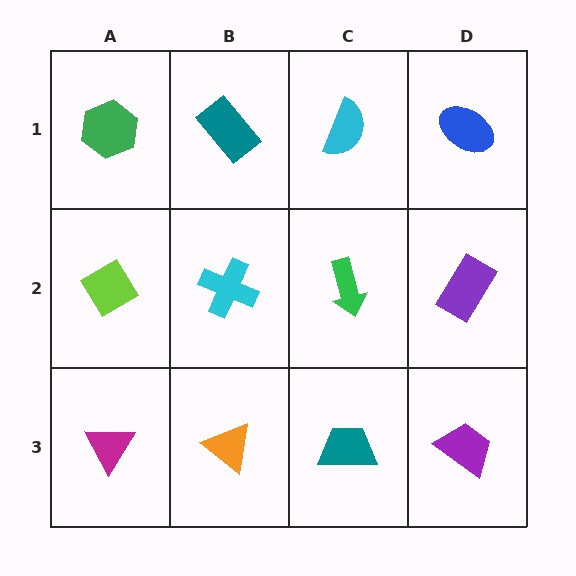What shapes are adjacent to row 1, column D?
A purple rectangle (row 2, column D), a cyan semicircle (row 1, column C).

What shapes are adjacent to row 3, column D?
A purple rectangle (row 2, column D), a teal trapezoid (row 3, column C).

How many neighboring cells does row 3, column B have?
3.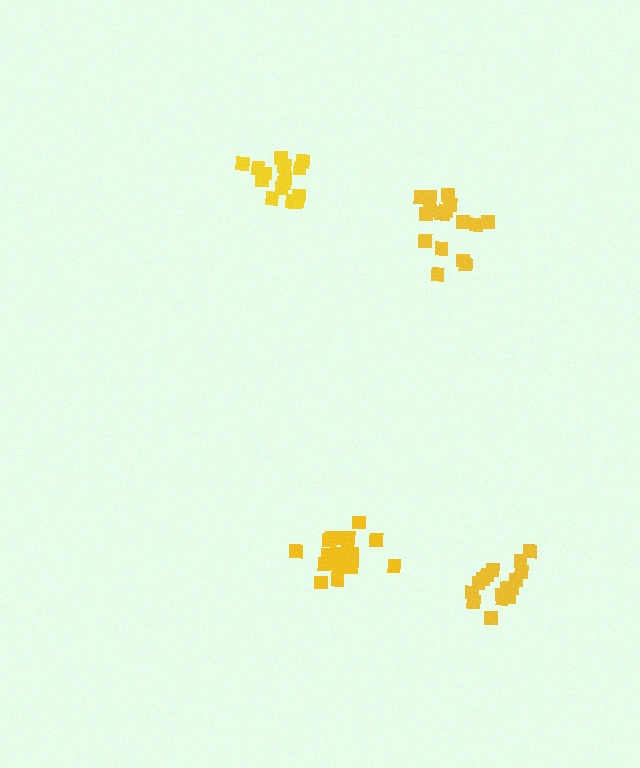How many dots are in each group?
Group 1: 16 dots, Group 2: 17 dots, Group 3: 17 dots, Group 4: 21 dots (71 total).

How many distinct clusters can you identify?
There are 4 distinct clusters.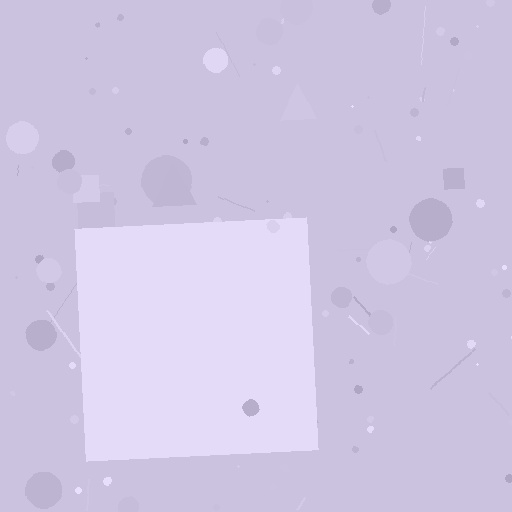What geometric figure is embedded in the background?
A square is embedded in the background.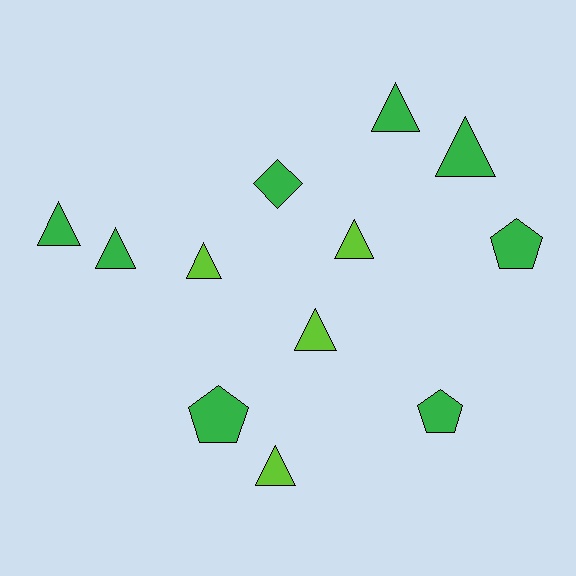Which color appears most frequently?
Green, with 8 objects.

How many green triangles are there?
There are 4 green triangles.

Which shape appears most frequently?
Triangle, with 8 objects.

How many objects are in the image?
There are 12 objects.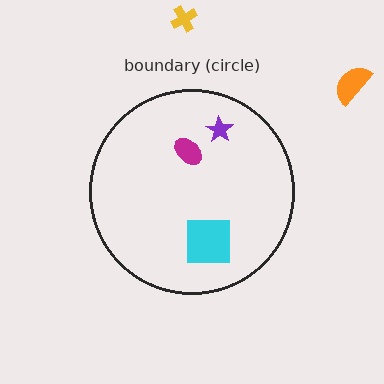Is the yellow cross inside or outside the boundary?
Outside.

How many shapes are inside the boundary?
3 inside, 2 outside.